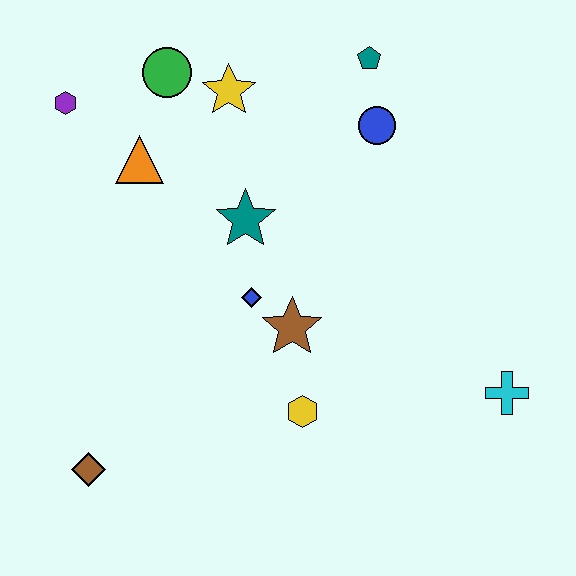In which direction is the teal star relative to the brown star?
The teal star is above the brown star.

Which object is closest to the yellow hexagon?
The brown star is closest to the yellow hexagon.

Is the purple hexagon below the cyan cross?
No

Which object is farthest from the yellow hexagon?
The purple hexagon is farthest from the yellow hexagon.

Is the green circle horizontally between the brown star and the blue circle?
No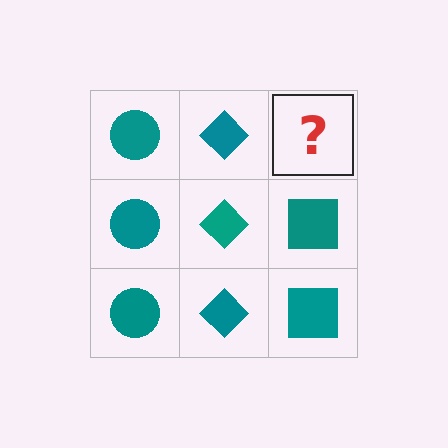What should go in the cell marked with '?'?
The missing cell should contain a teal square.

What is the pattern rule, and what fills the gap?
The rule is that each column has a consistent shape. The gap should be filled with a teal square.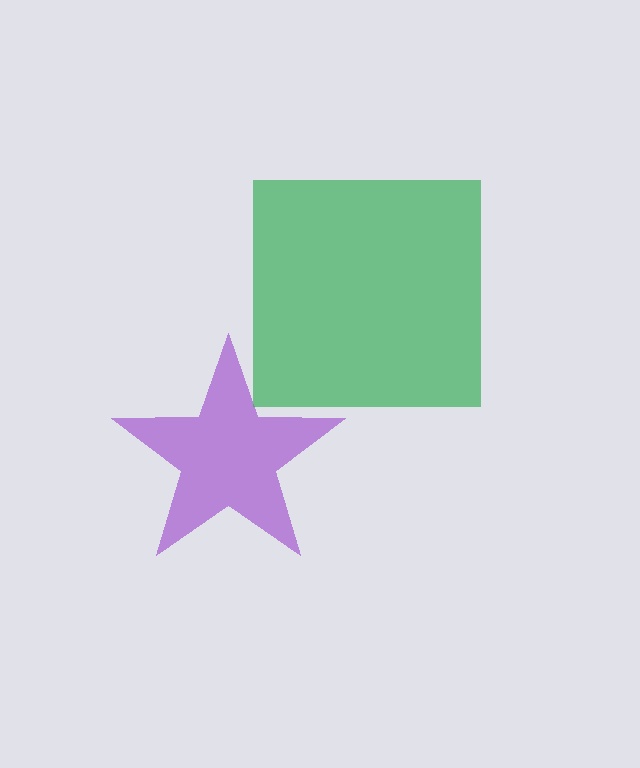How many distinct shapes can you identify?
There are 2 distinct shapes: a purple star, a green square.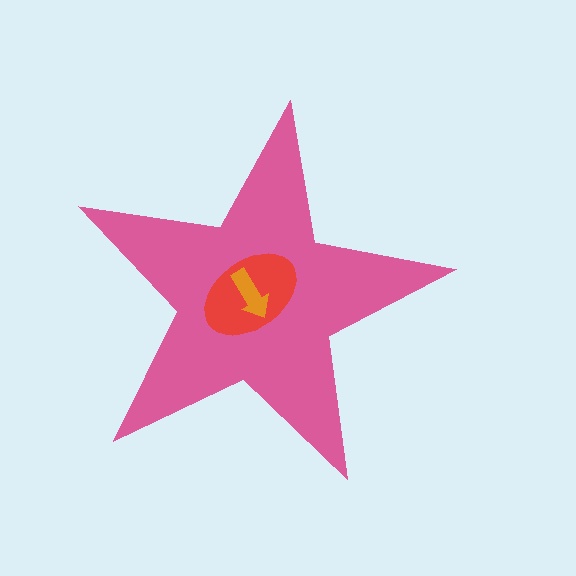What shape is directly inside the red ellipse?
The orange arrow.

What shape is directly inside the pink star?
The red ellipse.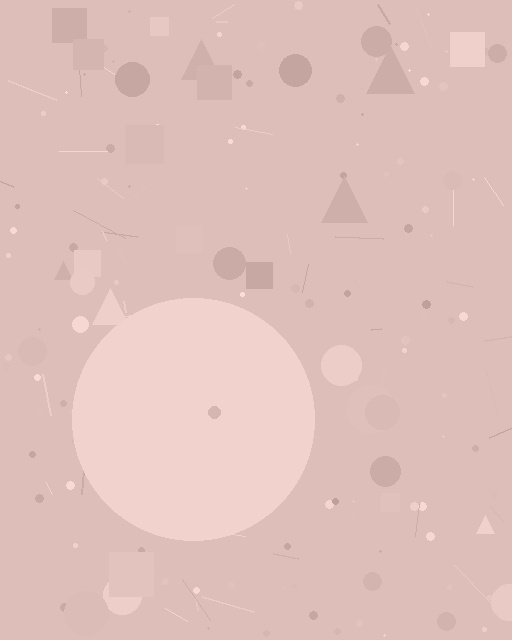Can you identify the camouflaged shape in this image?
The camouflaged shape is a circle.